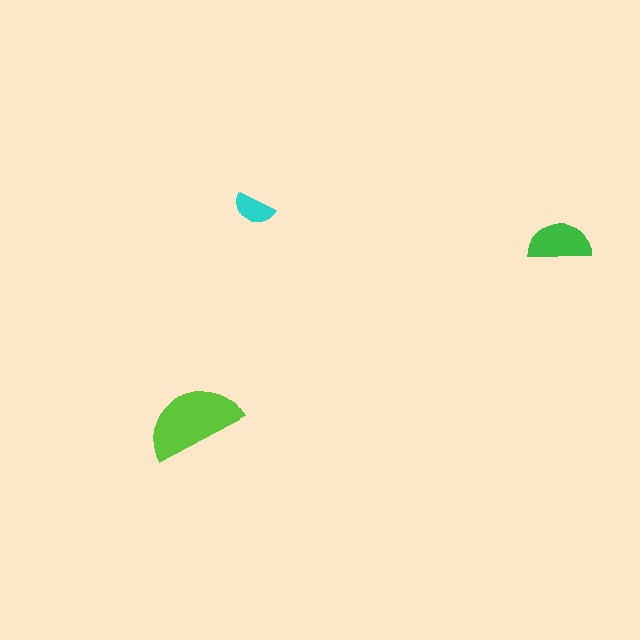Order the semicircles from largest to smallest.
the lime one, the green one, the cyan one.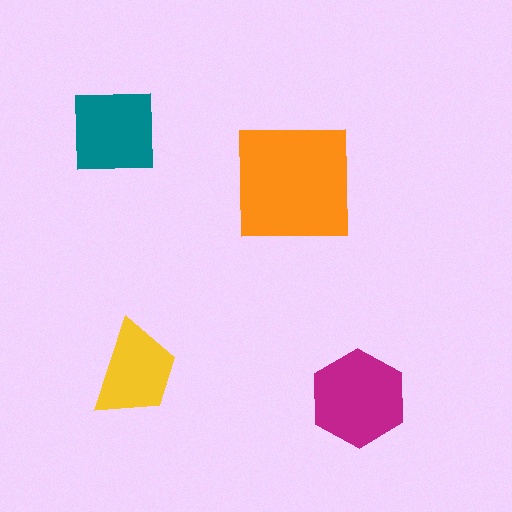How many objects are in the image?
There are 4 objects in the image.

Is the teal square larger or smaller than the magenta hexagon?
Smaller.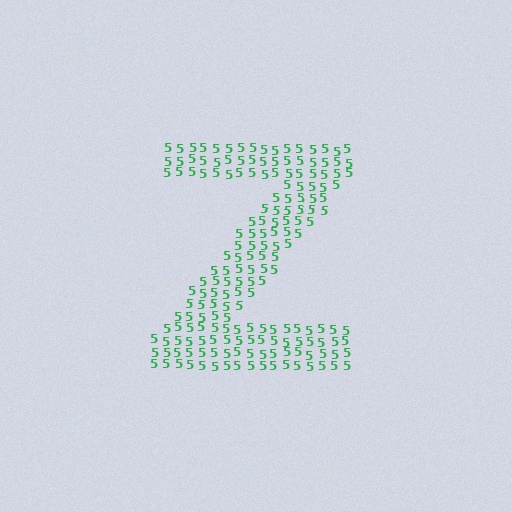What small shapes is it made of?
It is made of small digit 5's.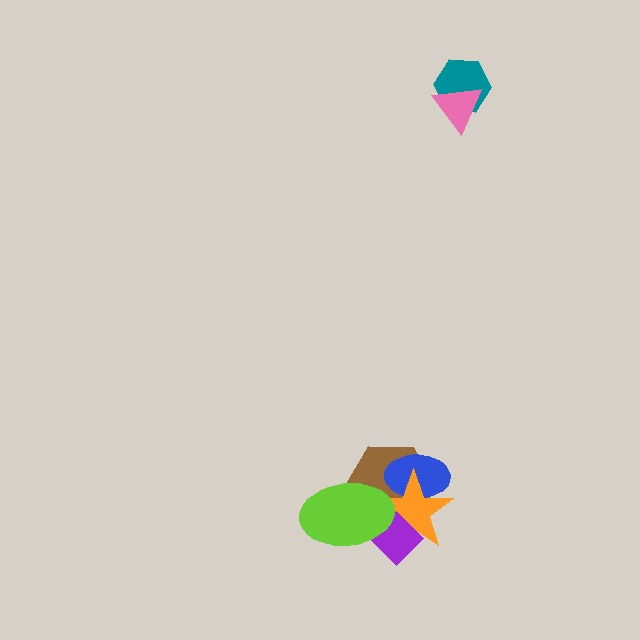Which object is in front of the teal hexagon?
The pink triangle is in front of the teal hexagon.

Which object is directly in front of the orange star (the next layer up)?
The purple diamond is directly in front of the orange star.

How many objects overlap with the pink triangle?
1 object overlaps with the pink triangle.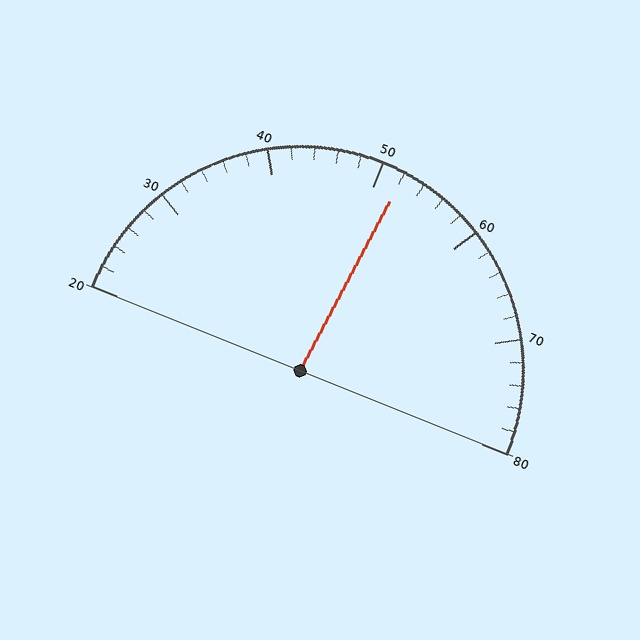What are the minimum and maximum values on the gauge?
The gauge ranges from 20 to 80.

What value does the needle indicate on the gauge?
The needle indicates approximately 52.